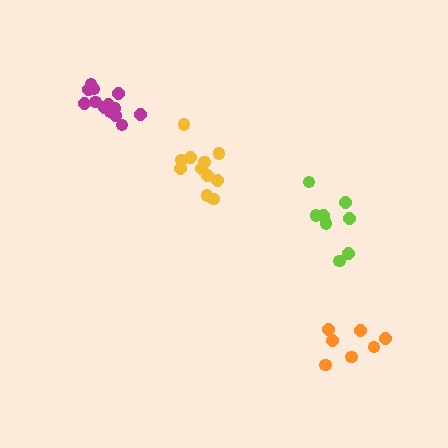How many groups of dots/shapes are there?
There are 4 groups.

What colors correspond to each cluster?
The clusters are colored: yellow, lime, orange, magenta.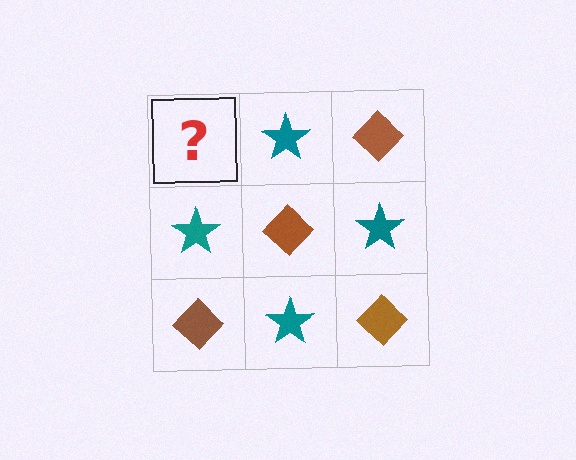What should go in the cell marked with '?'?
The missing cell should contain a brown diamond.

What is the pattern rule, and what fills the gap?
The rule is that it alternates brown diamond and teal star in a checkerboard pattern. The gap should be filled with a brown diamond.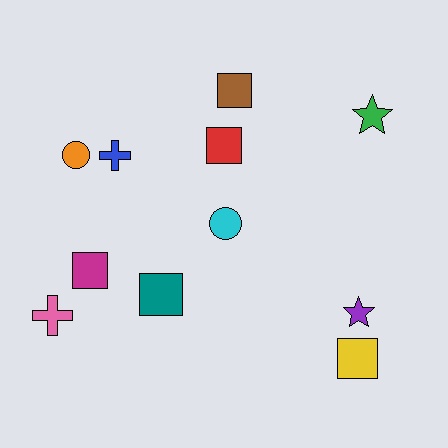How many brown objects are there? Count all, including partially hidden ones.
There is 1 brown object.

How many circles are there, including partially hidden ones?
There are 2 circles.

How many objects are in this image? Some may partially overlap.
There are 11 objects.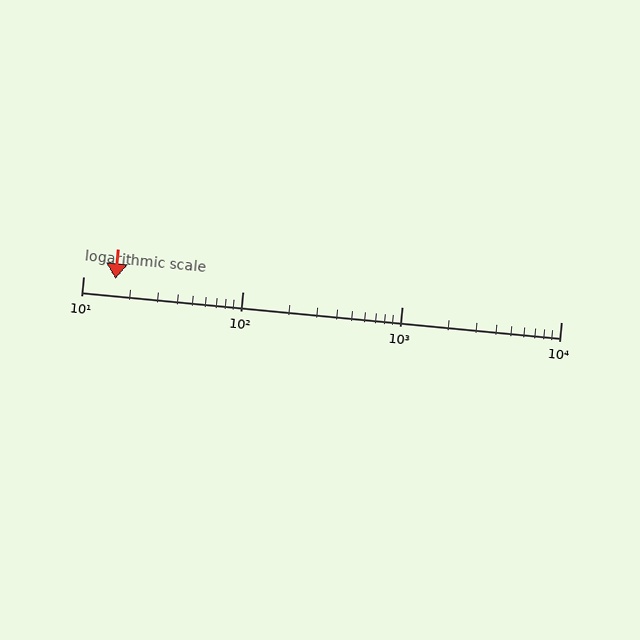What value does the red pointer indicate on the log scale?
The pointer indicates approximately 16.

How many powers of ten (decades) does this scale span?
The scale spans 3 decades, from 10 to 10000.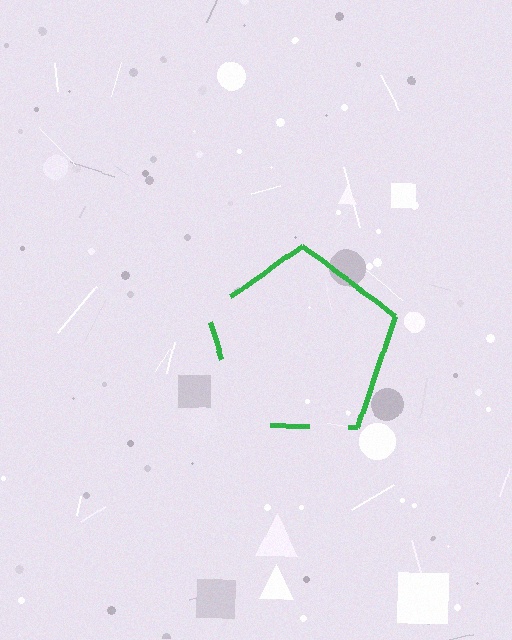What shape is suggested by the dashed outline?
The dashed outline suggests a pentagon.